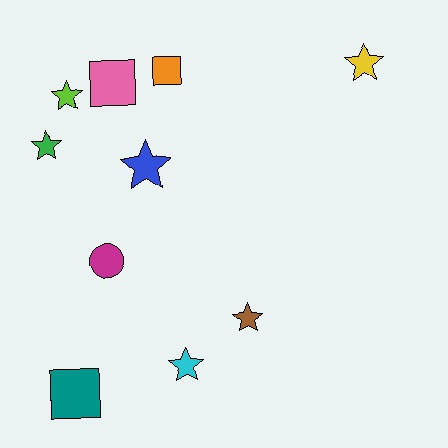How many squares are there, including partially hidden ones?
There are 3 squares.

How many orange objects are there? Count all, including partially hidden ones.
There is 1 orange object.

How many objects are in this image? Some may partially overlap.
There are 10 objects.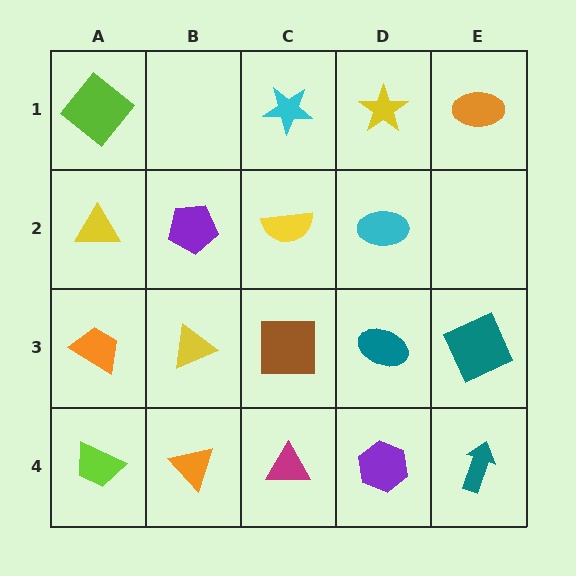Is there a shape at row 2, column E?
No, that cell is empty.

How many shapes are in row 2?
4 shapes.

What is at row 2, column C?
A yellow semicircle.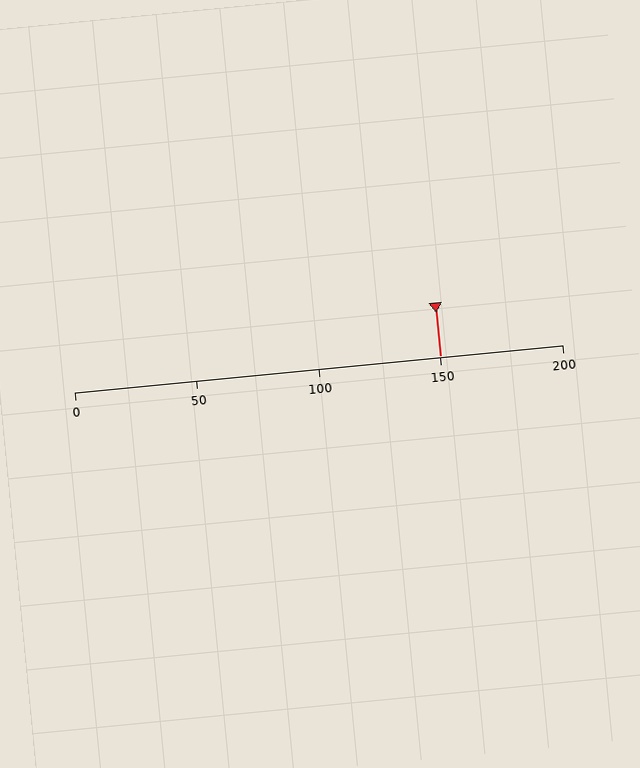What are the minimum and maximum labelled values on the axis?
The axis runs from 0 to 200.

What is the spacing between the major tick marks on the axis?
The major ticks are spaced 50 apart.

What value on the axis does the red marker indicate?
The marker indicates approximately 150.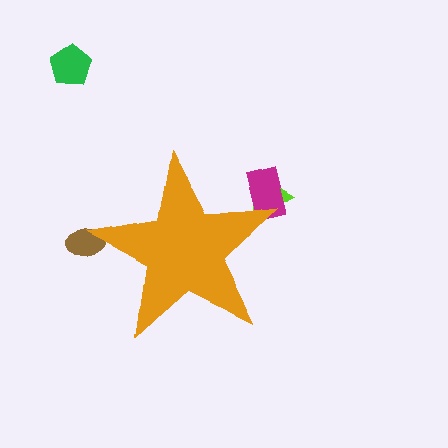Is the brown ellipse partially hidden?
Yes, the brown ellipse is partially hidden behind the orange star.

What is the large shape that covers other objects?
An orange star.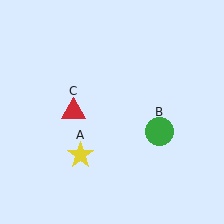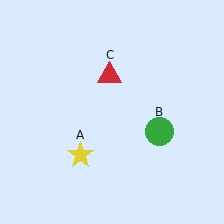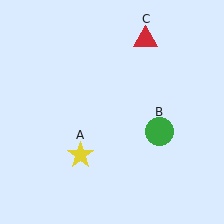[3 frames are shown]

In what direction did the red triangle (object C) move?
The red triangle (object C) moved up and to the right.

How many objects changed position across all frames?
1 object changed position: red triangle (object C).